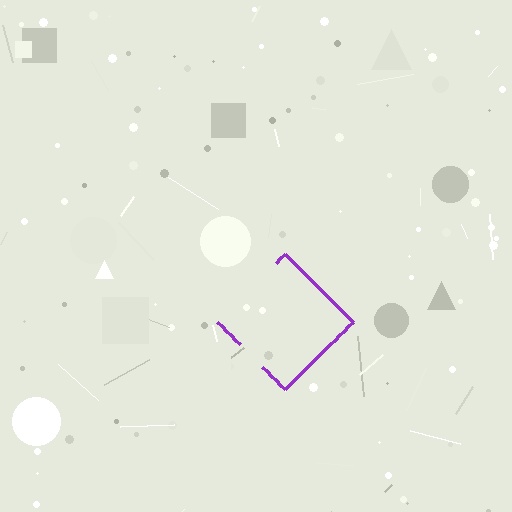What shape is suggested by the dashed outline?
The dashed outline suggests a diamond.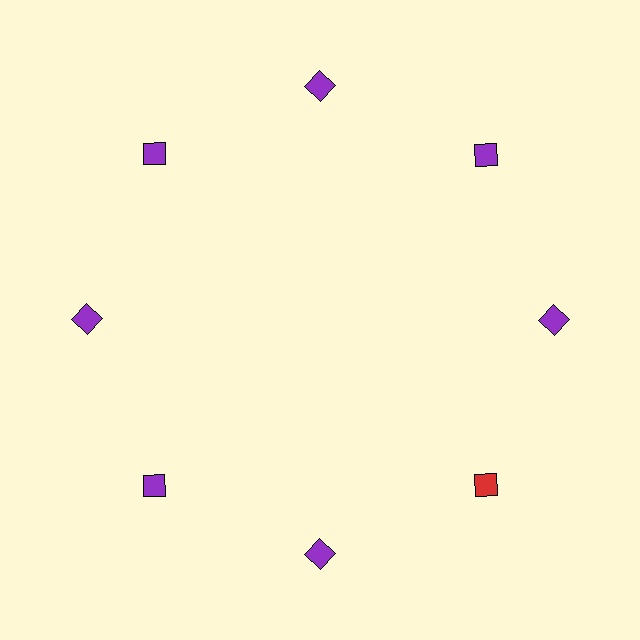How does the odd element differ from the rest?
It has a different color: red instead of purple.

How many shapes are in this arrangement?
There are 8 shapes arranged in a ring pattern.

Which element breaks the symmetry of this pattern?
The red diamond at roughly the 4 o'clock position breaks the symmetry. All other shapes are purple diamonds.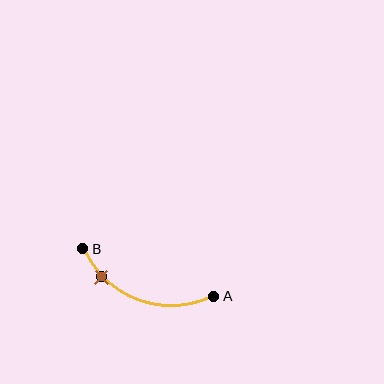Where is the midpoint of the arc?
The arc midpoint is the point on the curve farthest from the straight line joining A and B. It sits below that line.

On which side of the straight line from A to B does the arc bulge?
The arc bulges below the straight line connecting A and B.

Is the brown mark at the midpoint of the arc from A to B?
No. The brown mark lies on the arc but is closer to endpoint B. The arc midpoint would be at the point on the curve equidistant along the arc from both A and B.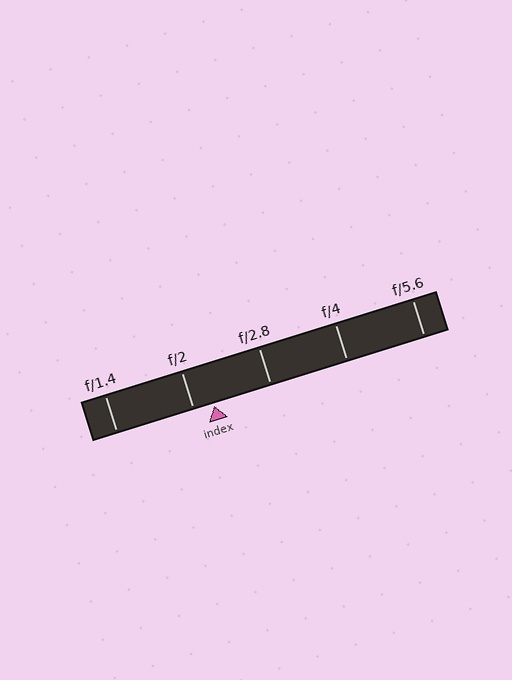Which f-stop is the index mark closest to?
The index mark is closest to f/2.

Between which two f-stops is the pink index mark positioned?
The index mark is between f/2 and f/2.8.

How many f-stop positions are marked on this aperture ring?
There are 5 f-stop positions marked.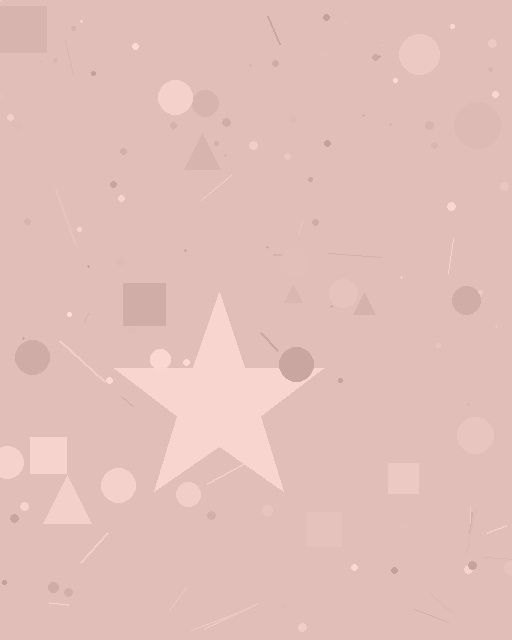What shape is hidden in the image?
A star is hidden in the image.